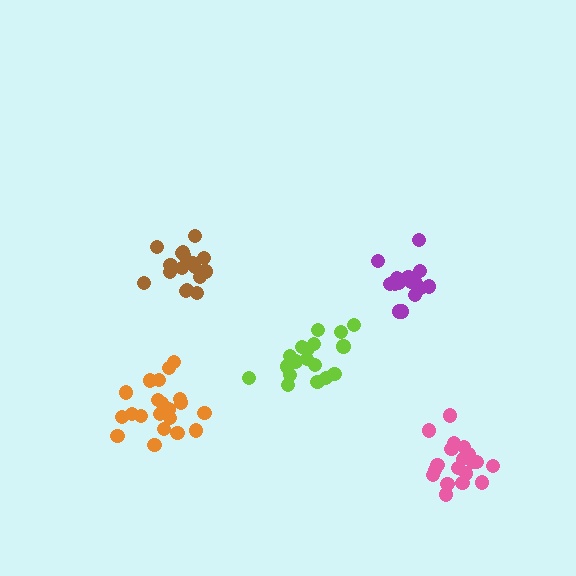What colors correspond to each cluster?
The clusters are colored: lime, brown, purple, pink, orange.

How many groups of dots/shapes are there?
There are 5 groups.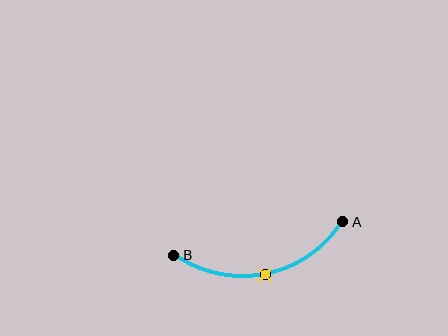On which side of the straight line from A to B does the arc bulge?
The arc bulges below the straight line connecting A and B.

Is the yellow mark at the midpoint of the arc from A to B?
Yes. The yellow mark lies on the arc at equal arc-length from both A and B — it is the arc midpoint.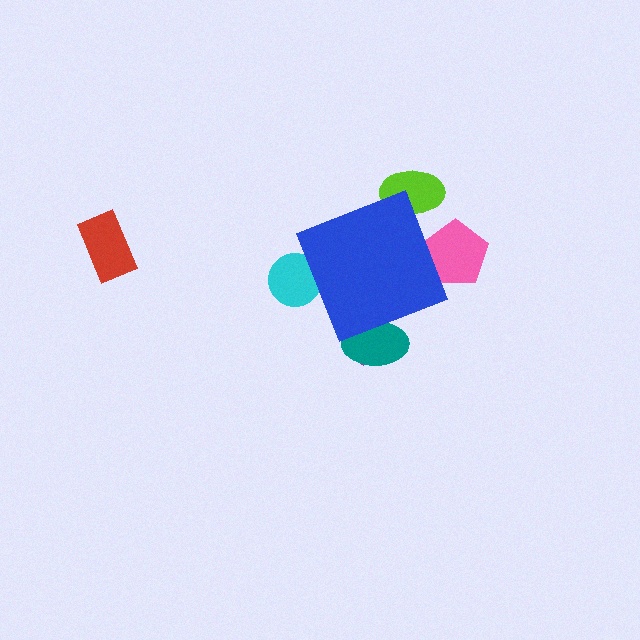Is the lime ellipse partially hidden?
Yes, the lime ellipse is partially hidden behind the blue diamond.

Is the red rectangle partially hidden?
No, the red rectangle is fully visible.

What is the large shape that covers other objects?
A blue diamond.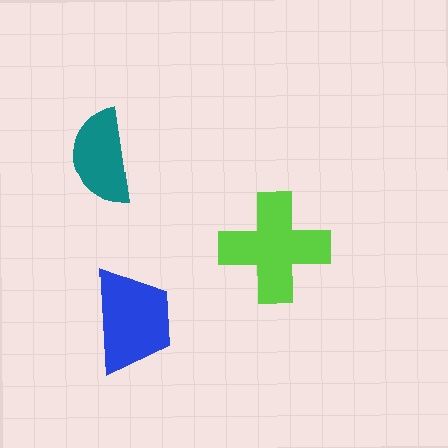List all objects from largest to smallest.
The lime cross, the blue trapezoid, the teal semicircle.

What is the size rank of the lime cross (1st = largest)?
1st.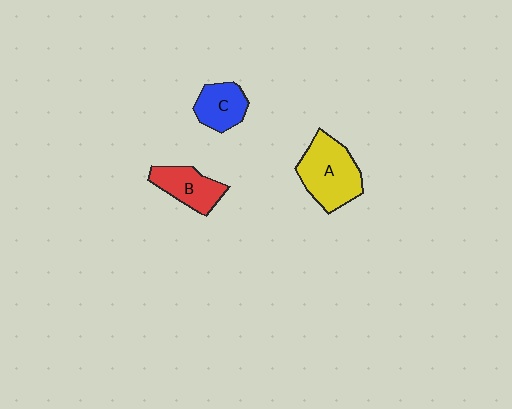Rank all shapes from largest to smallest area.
From largest to smallest: A (yellow), B (red), C (blue).